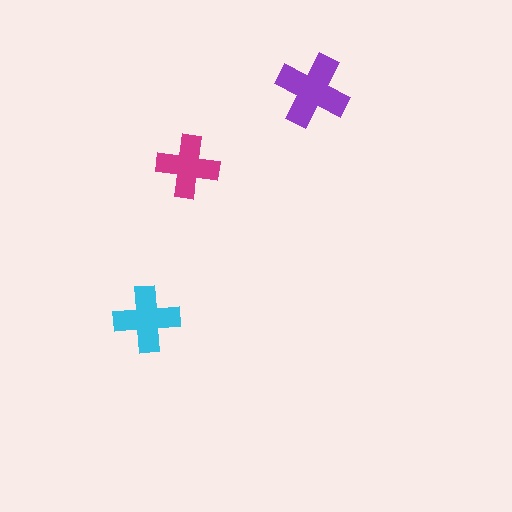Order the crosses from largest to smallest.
the purple one, the cyan one, the magenta one.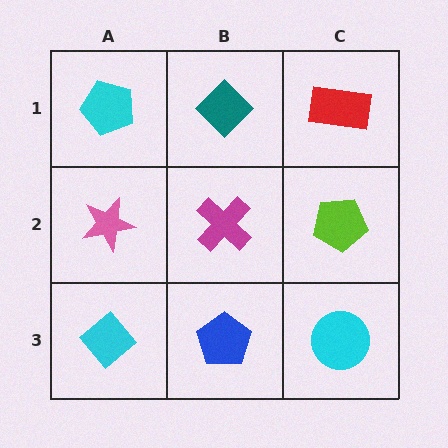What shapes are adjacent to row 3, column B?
A magenta cross (row 2, column B), a cyan diamond (row 3, column A), a cyan circle (row 3, column C).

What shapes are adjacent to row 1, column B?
A magenta cross (row 2, column B), a cyan pentagon (row 1, column A), a red rectangle (row 1, column C).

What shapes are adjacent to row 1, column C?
A lime pentagon (row 2, column C), a teal diamond (row 1, column B).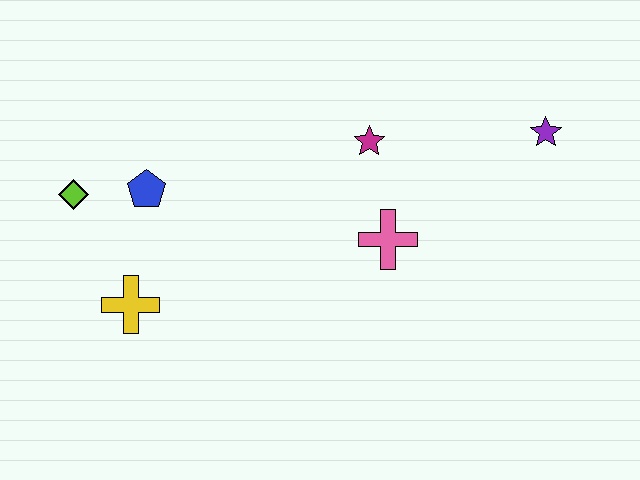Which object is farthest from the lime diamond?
The purple star is farthest from the lime diamond.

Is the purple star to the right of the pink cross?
Yes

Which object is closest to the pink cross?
The magenta star is closest to the pink cross.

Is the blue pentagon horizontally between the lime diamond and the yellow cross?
No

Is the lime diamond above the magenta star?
No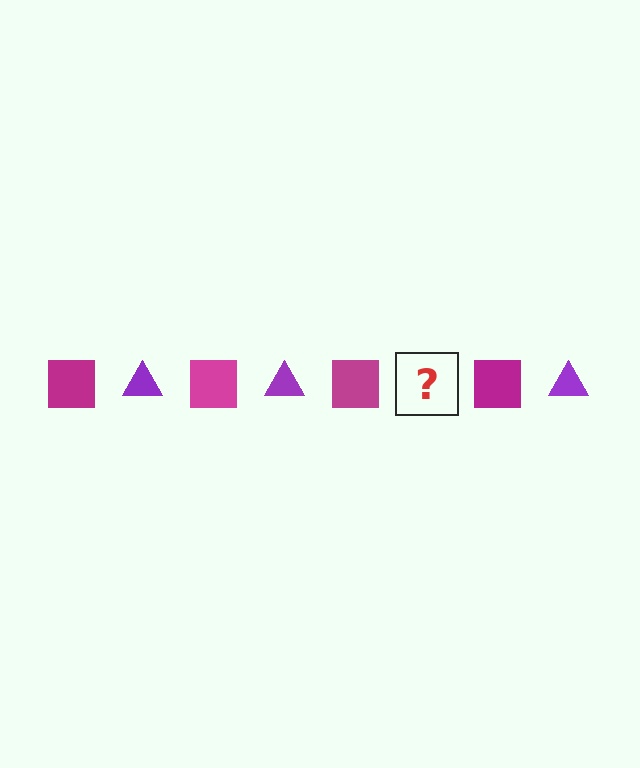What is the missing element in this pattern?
The missing element is a purple triangle.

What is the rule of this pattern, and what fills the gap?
The rule is that the pattern alternates between magenta square and purple triangle. The gap should be filled with a purple triangle.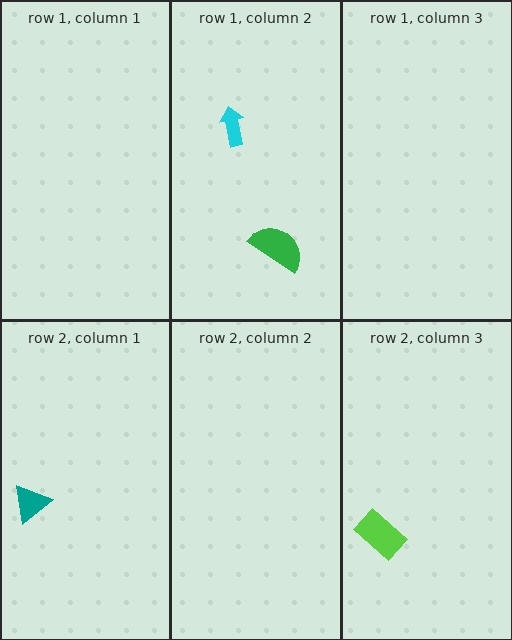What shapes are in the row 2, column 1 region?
The teal triangle.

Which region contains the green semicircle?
The row 1, column 2 region.